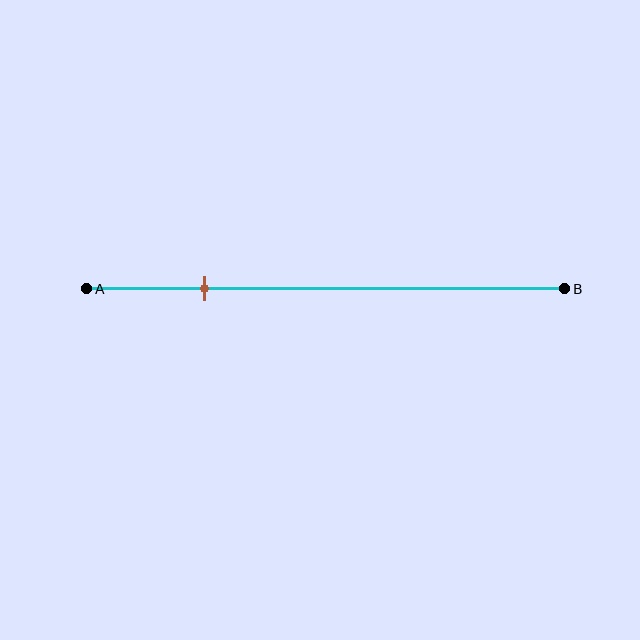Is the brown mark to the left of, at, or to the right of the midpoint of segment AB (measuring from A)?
The brown mark is to the left of the midpoint of segment AB.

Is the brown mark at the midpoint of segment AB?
No, the mark is at about 25% from A, not at the 50% midpoint.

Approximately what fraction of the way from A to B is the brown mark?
The brown mark is approximately 25% of the way from A to B.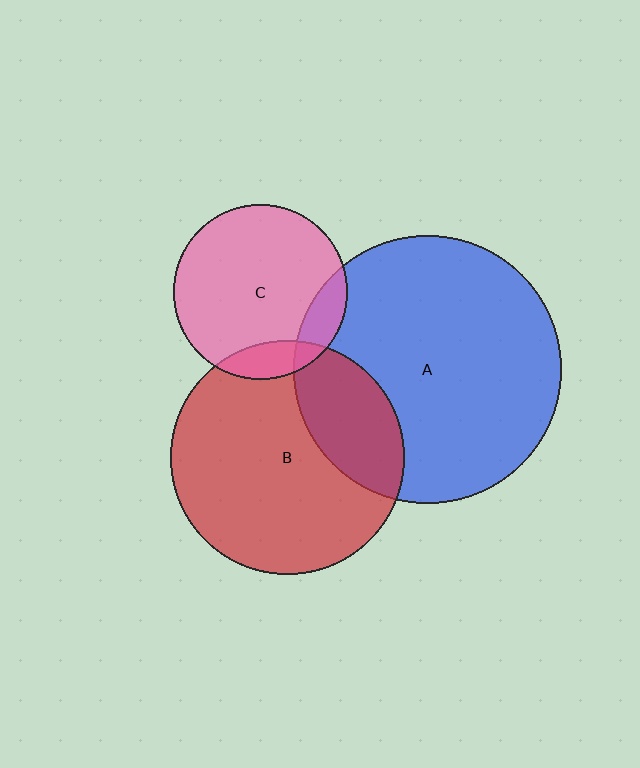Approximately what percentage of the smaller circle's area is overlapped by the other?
Approximately 15%.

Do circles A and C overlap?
Yes.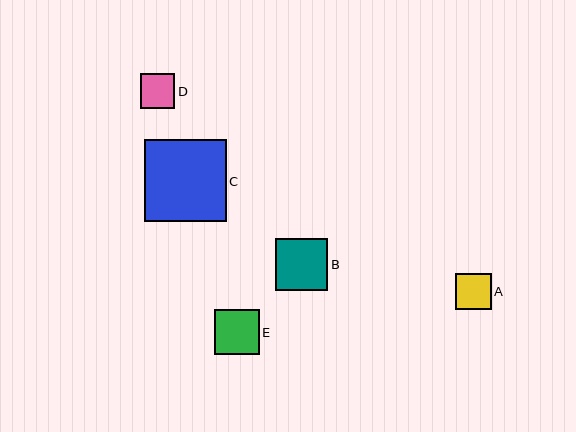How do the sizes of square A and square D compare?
Square A and square D are approximately the same size.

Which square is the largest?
Square C is the largest with a size of approximately 82 pixels.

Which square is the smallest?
Square D is the smallest with a size of approximately 34 pixels.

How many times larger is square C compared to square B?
Square C is approximately 1.5 times the size of square B.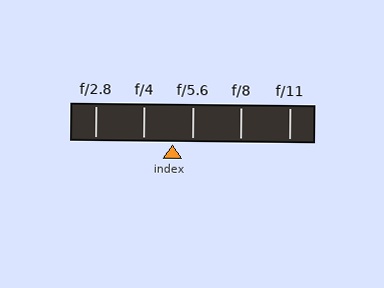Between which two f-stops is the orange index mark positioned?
The index mark is between f/4 and f/5.6.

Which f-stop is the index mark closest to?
The index mark is closest to f/5.6.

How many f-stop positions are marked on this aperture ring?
There are 5 f-stop positions marked.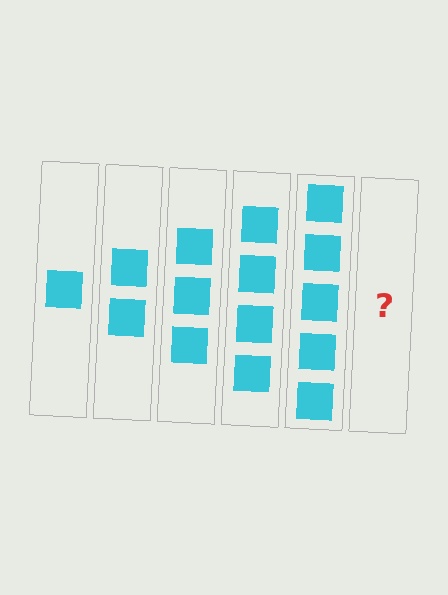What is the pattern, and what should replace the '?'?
The pattern is that each step adds one more square. The '?' should be 6 squares.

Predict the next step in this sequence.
The next step is 6 squares.